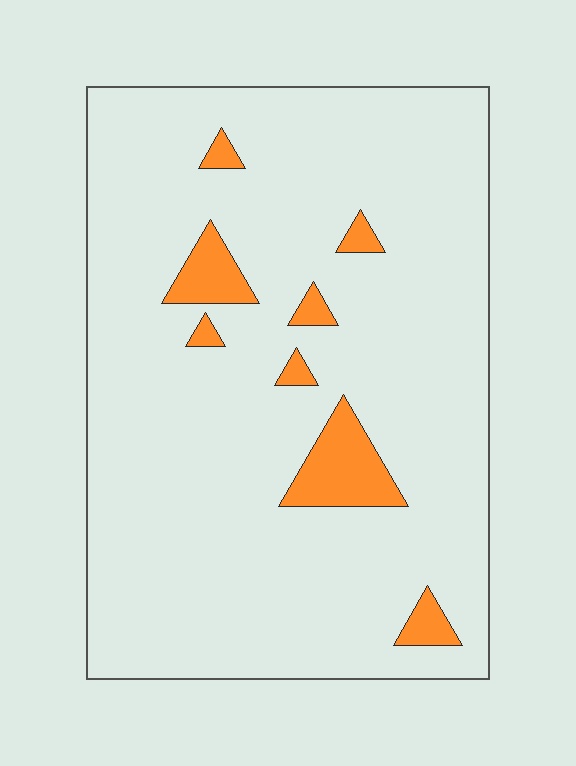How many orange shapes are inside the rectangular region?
8.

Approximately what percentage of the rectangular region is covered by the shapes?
Approximately 10%.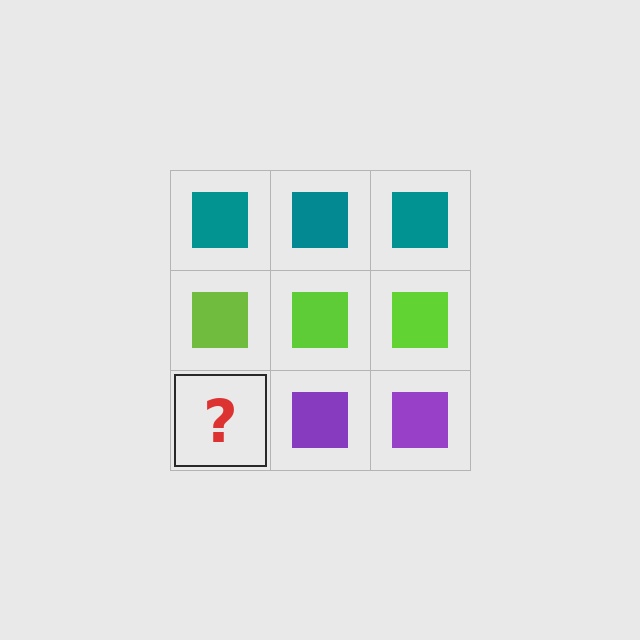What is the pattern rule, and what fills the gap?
The rule is that each row has a consistent color. The gap should be filled with a purple square.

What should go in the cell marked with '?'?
The missing cell should contain a purple square.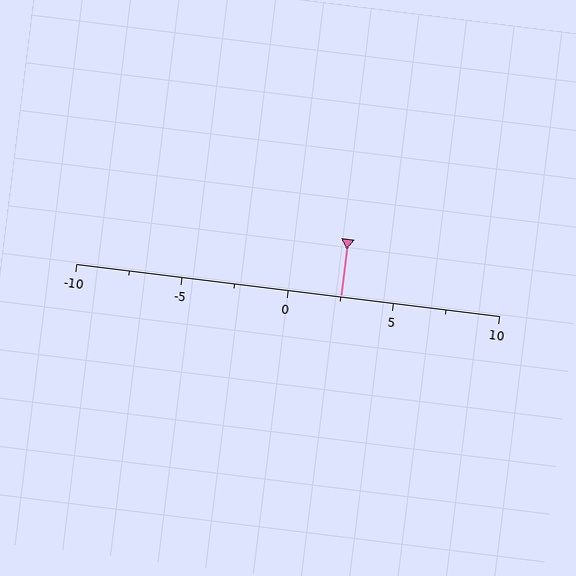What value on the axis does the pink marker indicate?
The marker indicates approximately 2.5.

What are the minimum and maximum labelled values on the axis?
The axis runs from -10 to 10.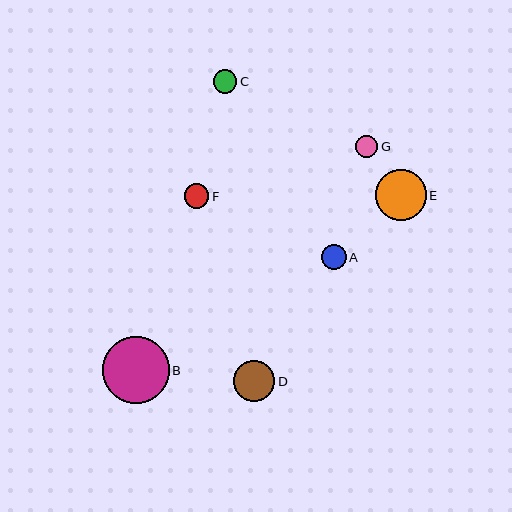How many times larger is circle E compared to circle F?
Circle E is approximately 2.1 times the size of circle F.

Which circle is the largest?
Circle B is the largest with a size of approximately 67 pixels.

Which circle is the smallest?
Circle G is the smallest with a size of approximately 22 pixels.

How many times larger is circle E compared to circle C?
Circle E is approximately 2.2 times the size of circle C.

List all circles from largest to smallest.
From largest to smallest: B, E, D, A, F, C, G.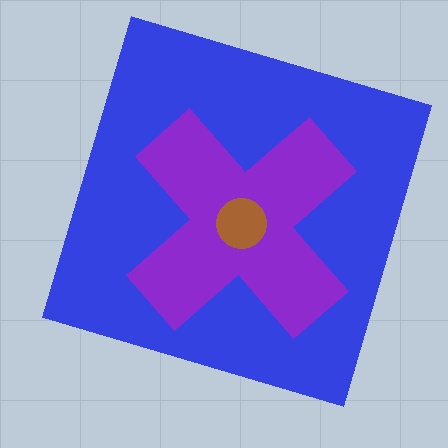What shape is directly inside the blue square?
The purple cross.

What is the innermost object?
The brown circle.